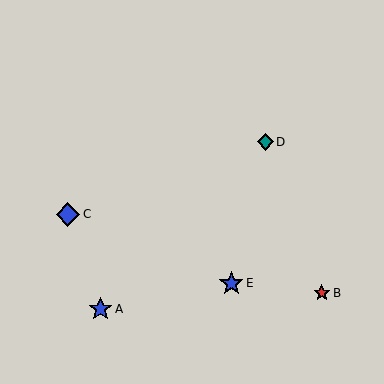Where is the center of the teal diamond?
The center of the teal diamond is at (265, 142).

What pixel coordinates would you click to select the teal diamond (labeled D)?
Click at (265, 142) to select the teal diamond D.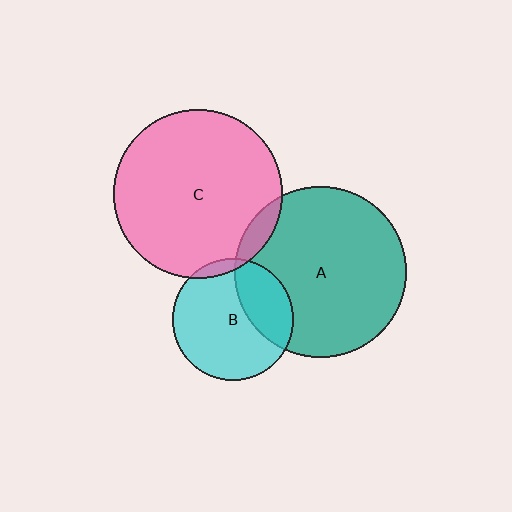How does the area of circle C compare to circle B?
Approximately 1.9 times.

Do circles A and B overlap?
Yes.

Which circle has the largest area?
Circle A (teal).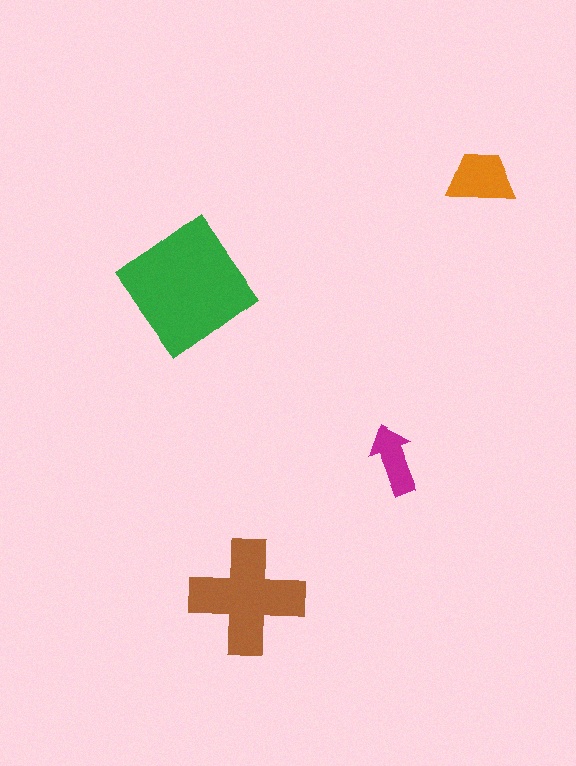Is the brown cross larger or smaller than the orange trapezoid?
Larger.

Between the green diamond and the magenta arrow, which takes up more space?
The green diamond.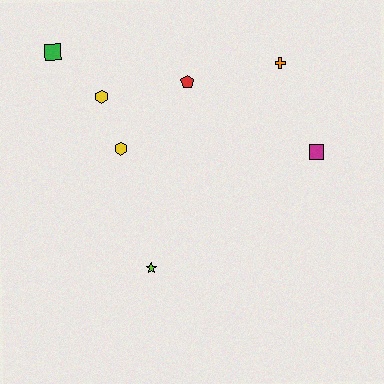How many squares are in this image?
There are 2 squares.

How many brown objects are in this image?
There are no brown objects.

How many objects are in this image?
There are 7 objects.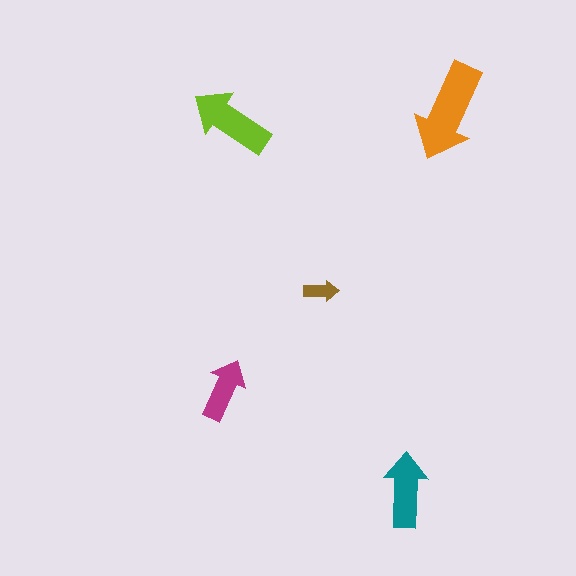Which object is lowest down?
The teal arrow is bottommost.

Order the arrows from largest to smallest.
the orange one, the lime one, the teal one, the magenta one, the brown one.